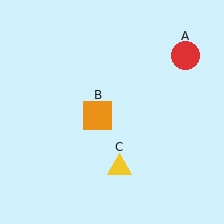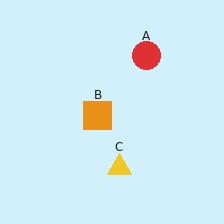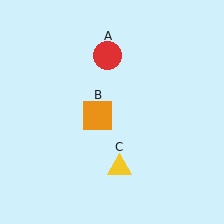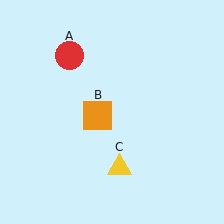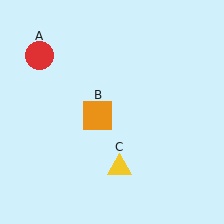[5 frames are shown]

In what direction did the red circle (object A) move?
The red circle (object A) moved left.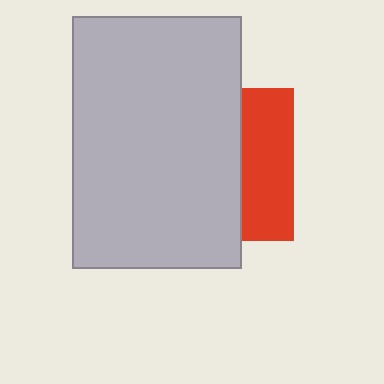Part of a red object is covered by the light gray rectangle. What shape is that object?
It is a square.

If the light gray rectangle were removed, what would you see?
You would see the complete red square.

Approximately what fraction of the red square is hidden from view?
Roughly 66% of the red square is hidden behind the light gray rectangle.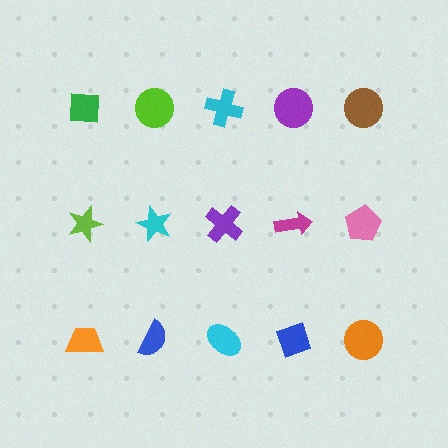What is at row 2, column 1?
A lime star.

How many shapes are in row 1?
5 shapes.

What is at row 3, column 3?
A cyan ellipse.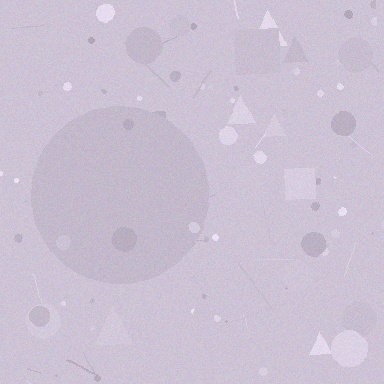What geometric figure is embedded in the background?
A circle is embedded in the background.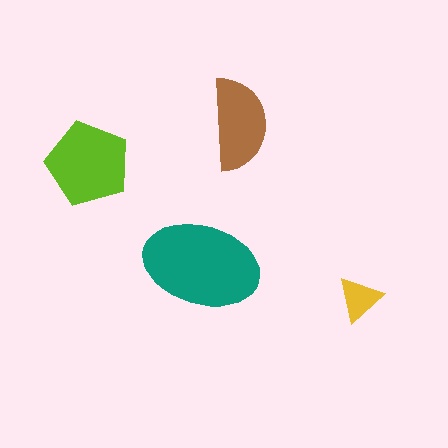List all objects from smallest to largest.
The yellow triangle, the brown semicircle, the lime pentagon, the teal ellipse.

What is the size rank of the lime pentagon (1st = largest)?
2nd.